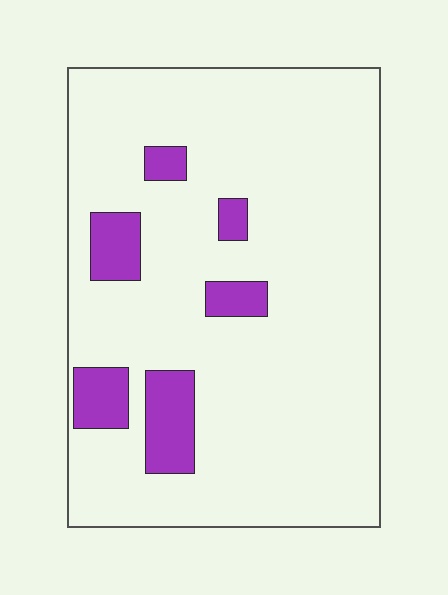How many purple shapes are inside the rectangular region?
6.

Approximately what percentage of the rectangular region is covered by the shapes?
Approximately 10%.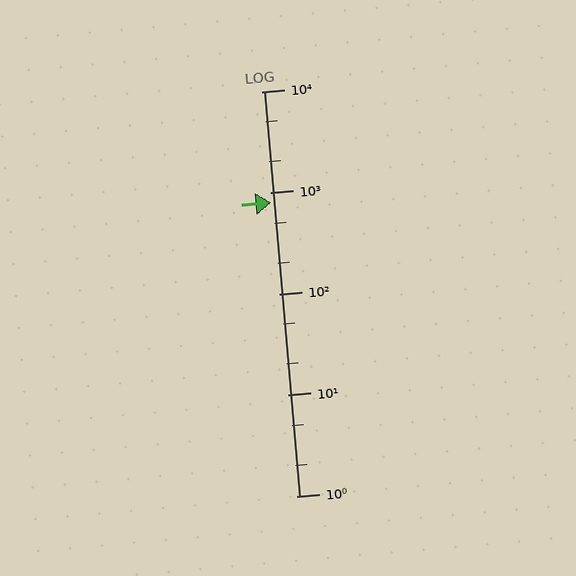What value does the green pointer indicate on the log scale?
The pointer indicates approximately 800.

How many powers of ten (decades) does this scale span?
The scale spans 4 decades, from 1 to 10000.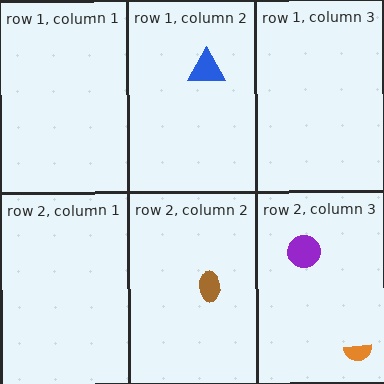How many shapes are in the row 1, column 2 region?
1.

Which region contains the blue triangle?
The row 1, column 2 region.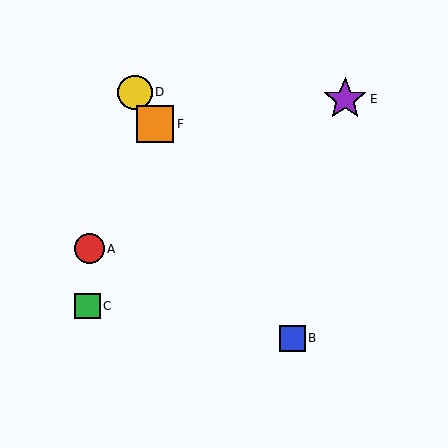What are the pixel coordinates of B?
Object B is at (292, 338).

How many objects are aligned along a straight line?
3 objects (B, D, F) are aligned along a straight line.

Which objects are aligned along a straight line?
Objects B, D, F are aligned along a straight line.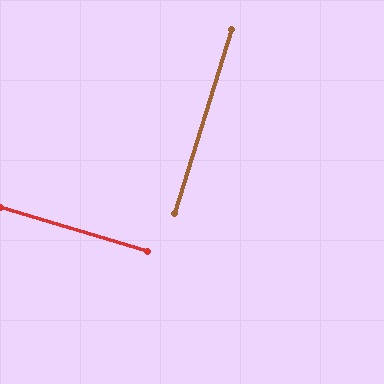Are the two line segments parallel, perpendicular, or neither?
Perpendicular — they meet at approximately 90°.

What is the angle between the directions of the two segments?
Approximately 90 degrees.